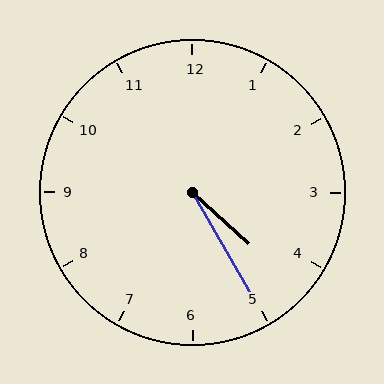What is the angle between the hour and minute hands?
Approximately 18 degrees.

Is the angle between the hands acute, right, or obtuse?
It is acute.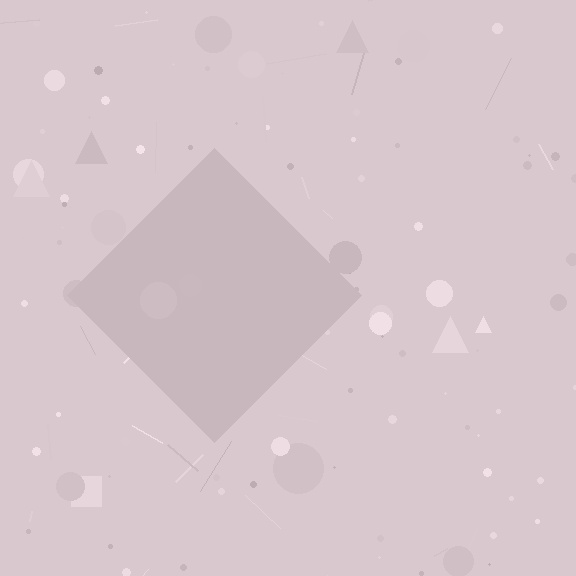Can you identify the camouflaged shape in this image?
The camouflaged shape is a diamond.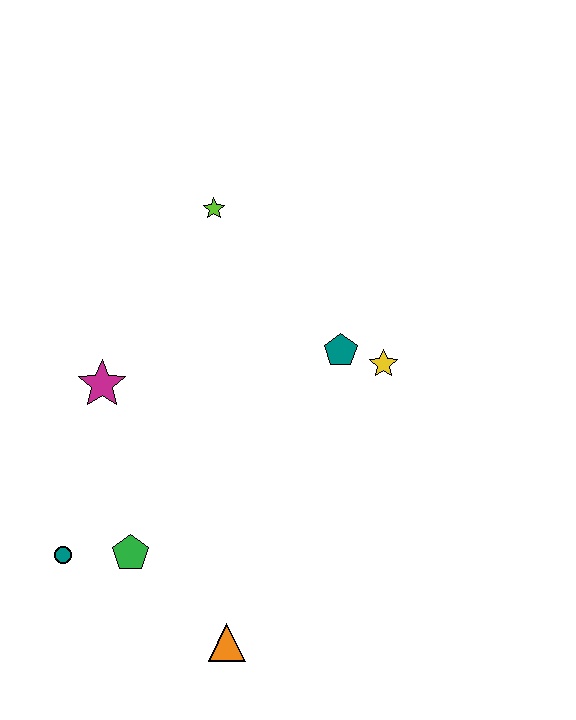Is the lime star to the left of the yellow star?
Yes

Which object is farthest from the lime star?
The orange triangle is farthest from the lime star.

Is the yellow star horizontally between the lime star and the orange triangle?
No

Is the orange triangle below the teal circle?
Yes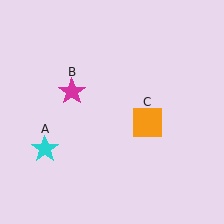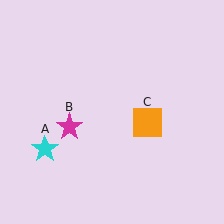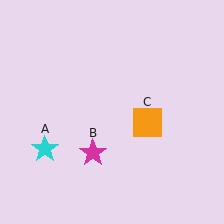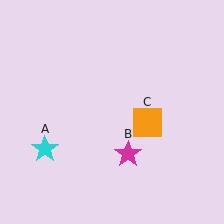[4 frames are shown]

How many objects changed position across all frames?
1 object changed position: magenta star (object B).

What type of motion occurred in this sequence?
The magenta star (object B) rotated counterclockwise around the center of the scene.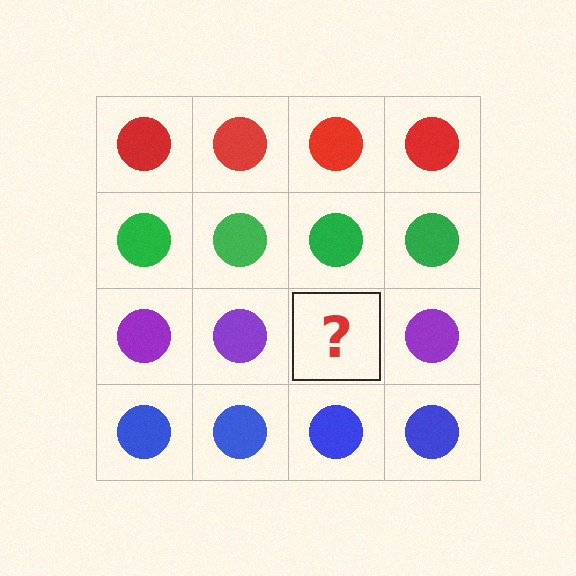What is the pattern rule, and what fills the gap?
The rule is that each row has a consistent color. The gap should be filled with a purple circle.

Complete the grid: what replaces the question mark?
The question mark should be replaced with a purple circle.